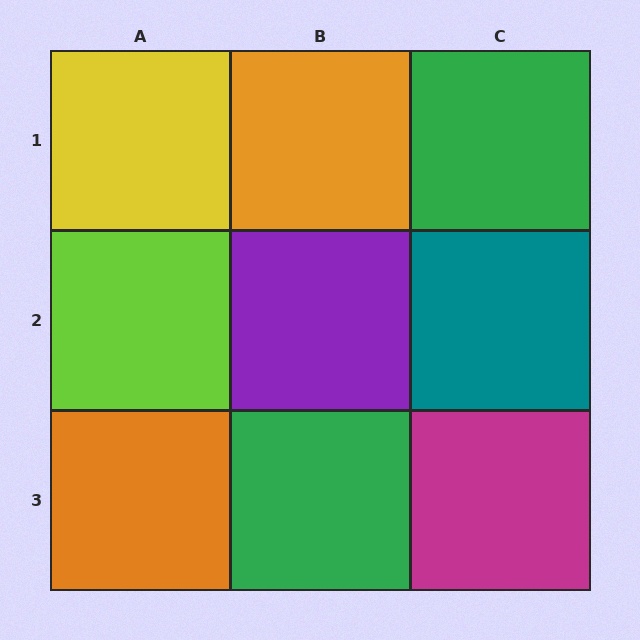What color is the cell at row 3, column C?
Magenta.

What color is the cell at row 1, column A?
Yellow.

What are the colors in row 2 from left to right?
Lime, purple, teal.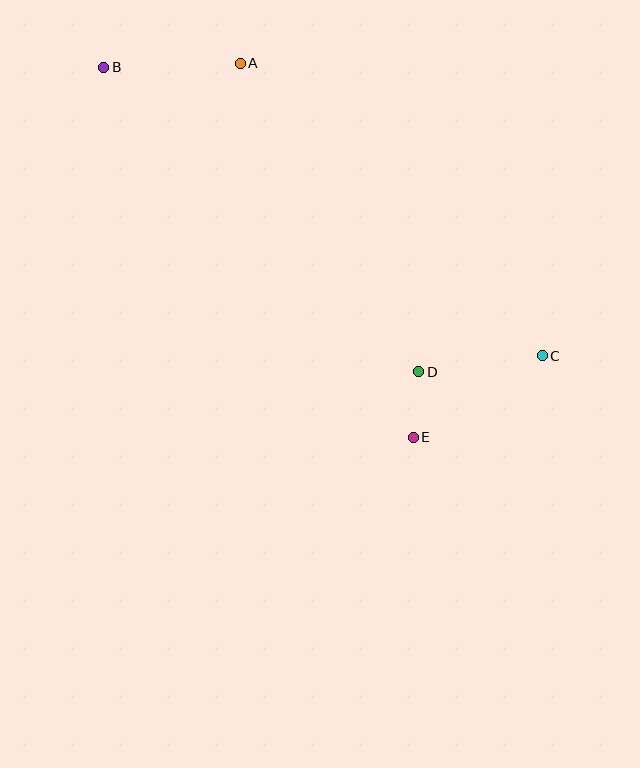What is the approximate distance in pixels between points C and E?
The distance between C and E is approximately 153 pixels.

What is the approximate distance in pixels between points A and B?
The distance between A and B is approximately 136 pixels.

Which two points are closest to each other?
Points D and E are closest to each other.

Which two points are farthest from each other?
Points B and C are farthest from each other.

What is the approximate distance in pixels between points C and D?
The distance between C and D is approximately 125 pixels.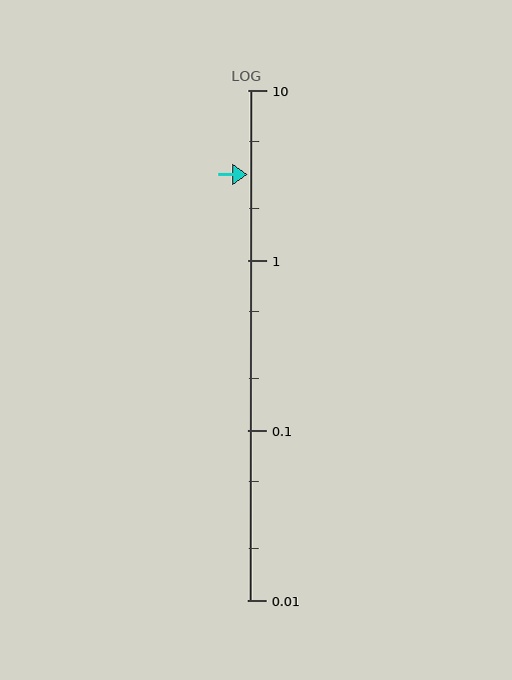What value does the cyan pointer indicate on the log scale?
The pointer indicates approximately 3.2.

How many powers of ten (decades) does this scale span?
The scale spans 3 decades, from 0.01 to 10.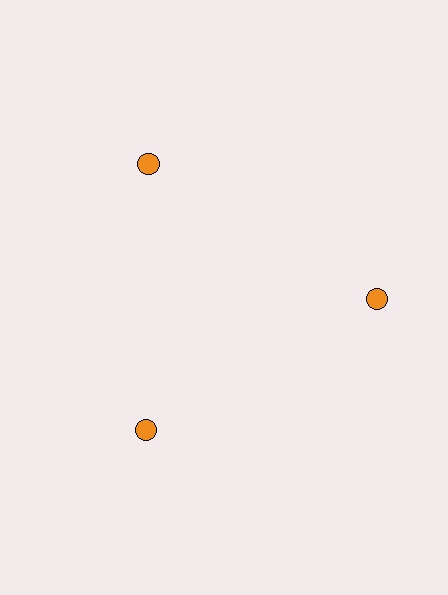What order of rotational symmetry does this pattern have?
This pattern has 3-fold rotational symmetry.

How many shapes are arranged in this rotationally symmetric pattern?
There are 3 shapes, arranged in 3 groups of 1.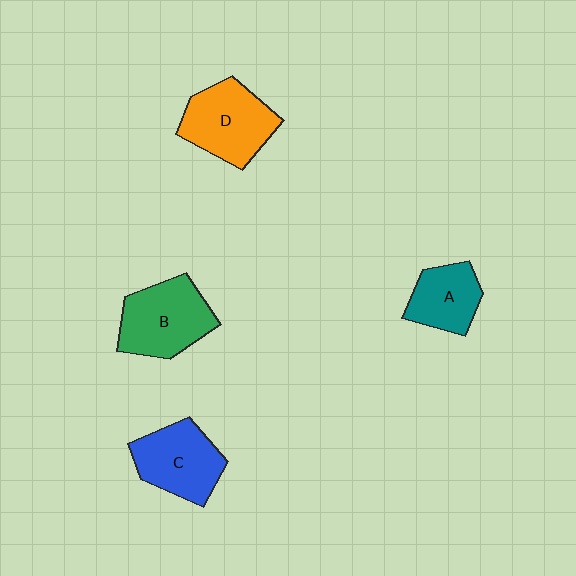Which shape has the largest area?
Shape B (green).